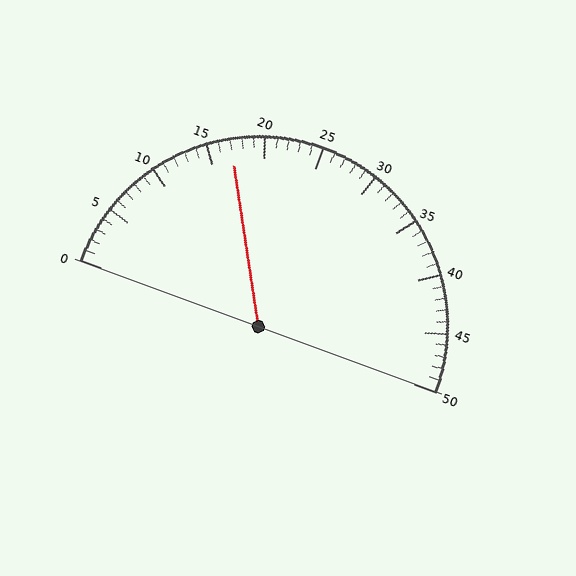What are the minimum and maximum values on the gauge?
The gauge ranges from 0 to 50.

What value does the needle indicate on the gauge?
The needle indicates approximately 17.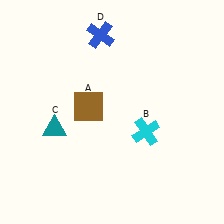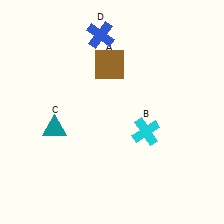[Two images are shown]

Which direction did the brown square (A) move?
The brown square (A) moved up.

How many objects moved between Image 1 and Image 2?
1 object moved between the two images.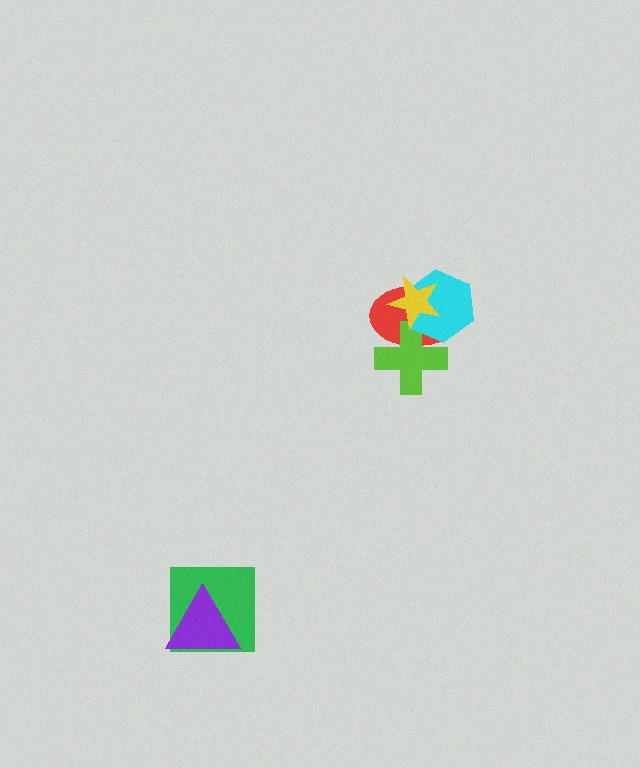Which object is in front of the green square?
The purple triangle is in front of the green square.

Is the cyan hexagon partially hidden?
Yes, it is partially covered by another shape.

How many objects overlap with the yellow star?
3 objects overlap with the yellow star.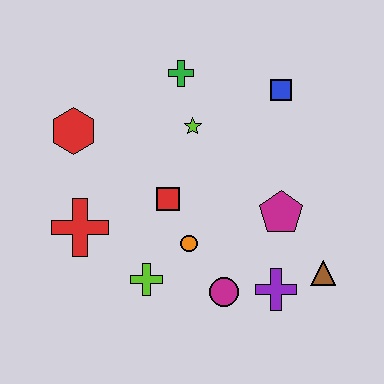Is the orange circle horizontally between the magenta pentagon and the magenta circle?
No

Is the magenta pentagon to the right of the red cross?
Yes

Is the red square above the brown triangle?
Yes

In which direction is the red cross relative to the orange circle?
The red cross is to the left of the orange circle.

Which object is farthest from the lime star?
The brown triangle is farthest from the lime star.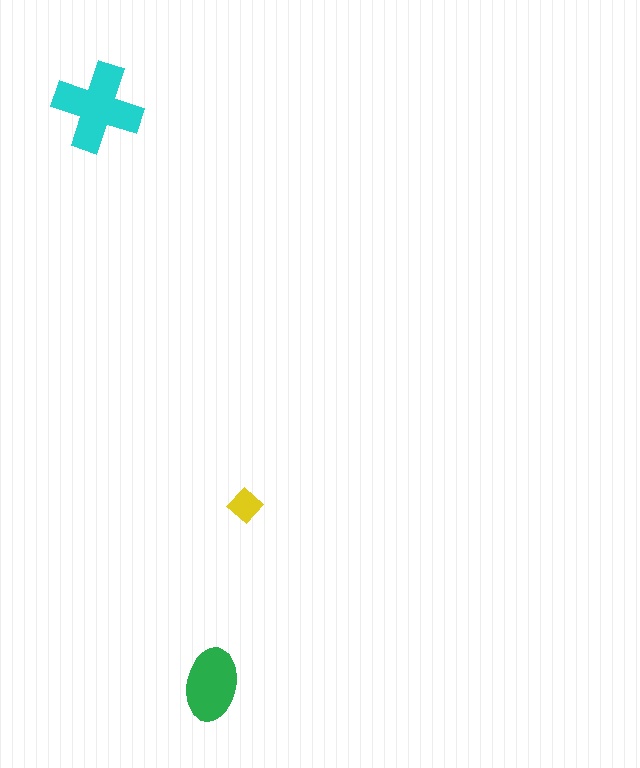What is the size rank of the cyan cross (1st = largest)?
1st.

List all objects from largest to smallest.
The cyan cross, the green ellipse, the yellow diamond.